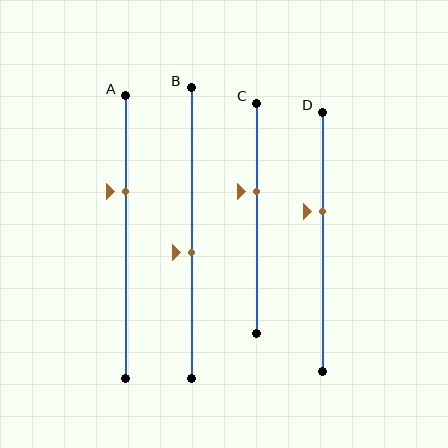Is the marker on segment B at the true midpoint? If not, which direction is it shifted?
No, the marker on segment B is shifted downward by about 7% of the segment length.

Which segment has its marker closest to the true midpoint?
Segment B has its marker closest to the true midpoint.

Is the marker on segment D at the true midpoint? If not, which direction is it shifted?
No, the marker on segment D is shifted upward by about 12% of the segment length.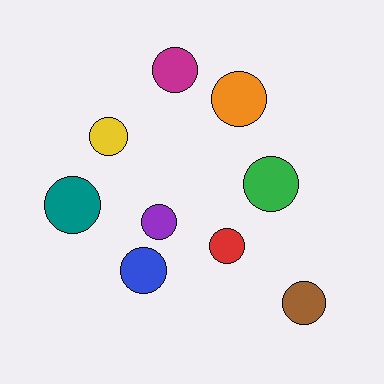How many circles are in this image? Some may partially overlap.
There are 9 circles.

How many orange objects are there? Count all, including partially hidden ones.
There is 1 orange object.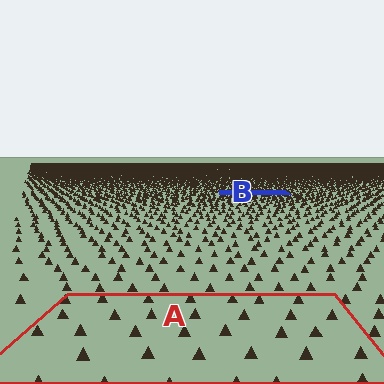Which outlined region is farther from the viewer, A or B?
Region B is farther from the viewer — the texture elements inside it appear smaller and more densely packed.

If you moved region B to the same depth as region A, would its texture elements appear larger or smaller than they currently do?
They would appear larger. At a closer depth, the same texture elements are projected at a bigger on-screen size.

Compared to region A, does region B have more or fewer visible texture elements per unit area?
Region B has more texture elements per unit area — they are packed more densely because it is farther away.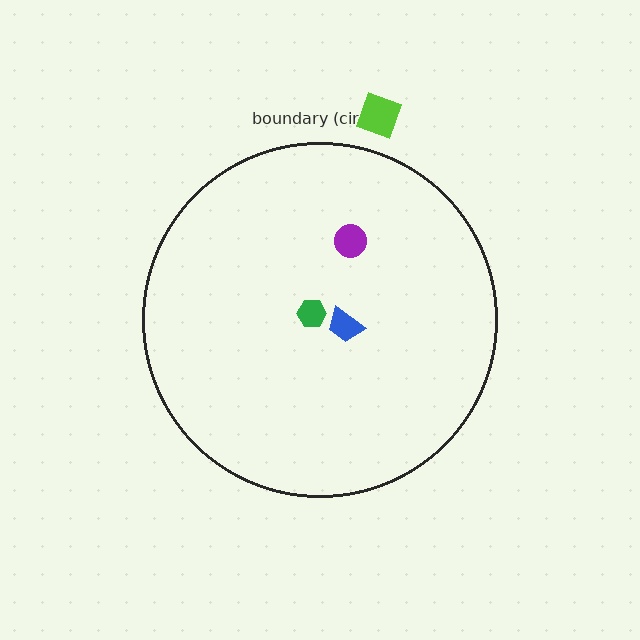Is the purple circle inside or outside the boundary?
Inside.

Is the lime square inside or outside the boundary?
Outside.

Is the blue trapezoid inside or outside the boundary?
Inside.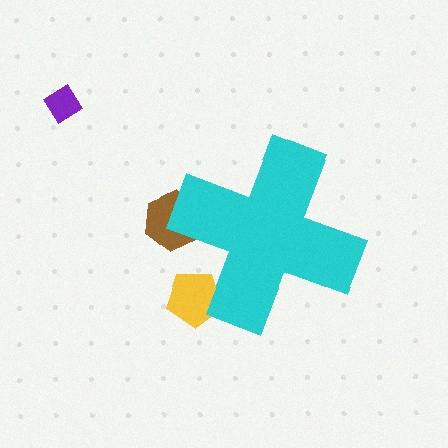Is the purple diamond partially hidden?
No, the purple diamond is fully visible.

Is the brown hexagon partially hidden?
Yes, the brown hexagon is partially hidden behind the cyan cross.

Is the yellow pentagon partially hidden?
Yes, the yellow pentagon is partially hidden behind the cyan cross.